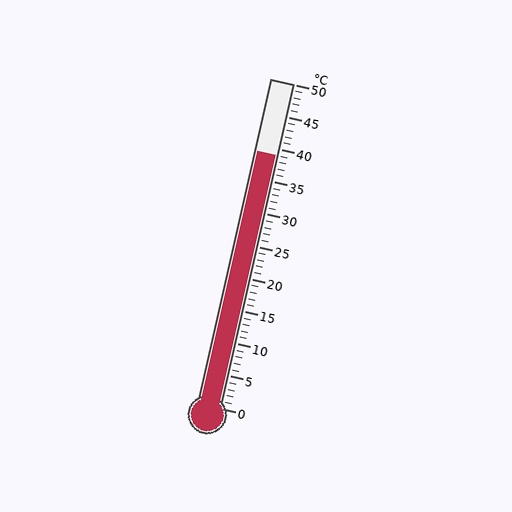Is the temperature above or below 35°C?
The temperature is above 35°C.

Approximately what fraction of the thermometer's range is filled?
The thermometer is filled to approximately 80% of its range.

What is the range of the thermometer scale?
The thermometer scale ranges from 0°C to 50°C.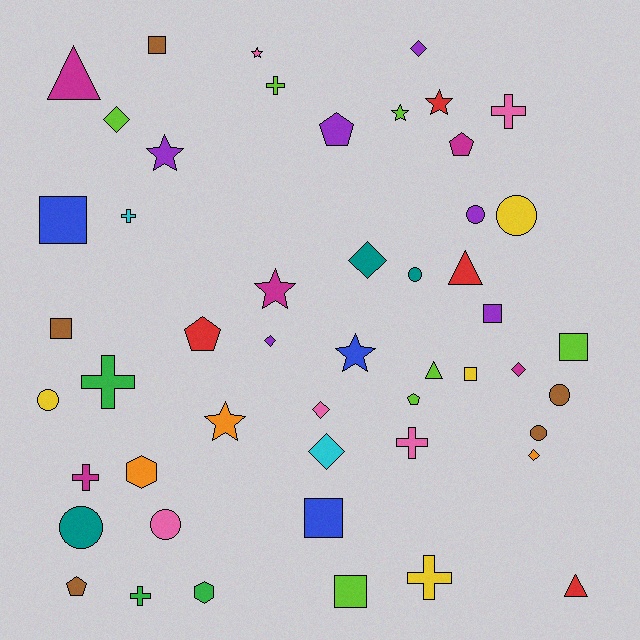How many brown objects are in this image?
There are 5 brown objects.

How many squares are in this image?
There are 8 squares.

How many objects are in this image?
There are 50 objects.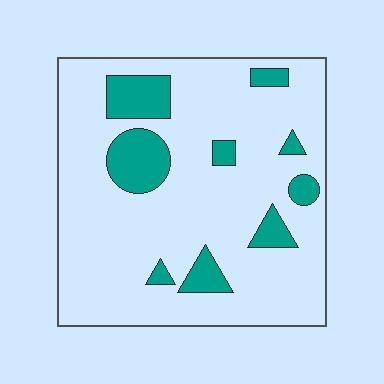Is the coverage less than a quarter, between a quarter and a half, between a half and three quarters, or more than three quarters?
Less than a quarter.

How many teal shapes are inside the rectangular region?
9.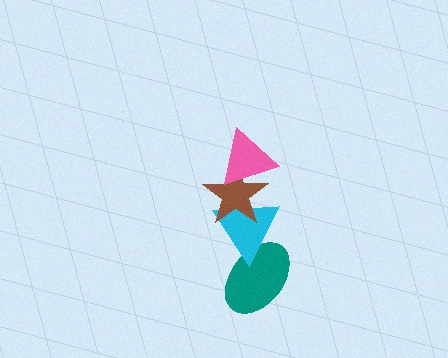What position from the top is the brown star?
The brown star is 2nd from the top.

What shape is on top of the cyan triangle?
The brown star is on top of the cyan triangle.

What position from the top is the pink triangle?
The pink triangle is 1st from the top.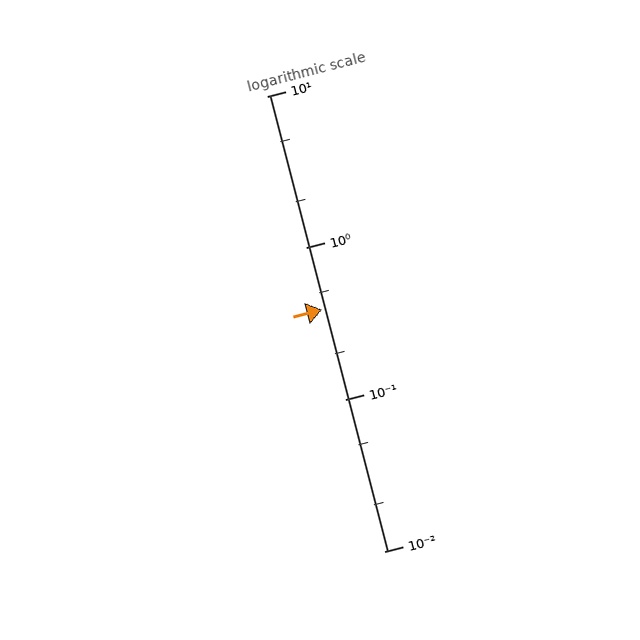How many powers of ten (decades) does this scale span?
The scale spans 3 decades, from 0.01 to 10.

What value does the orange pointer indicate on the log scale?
The pointer indicates approximately 0.39.